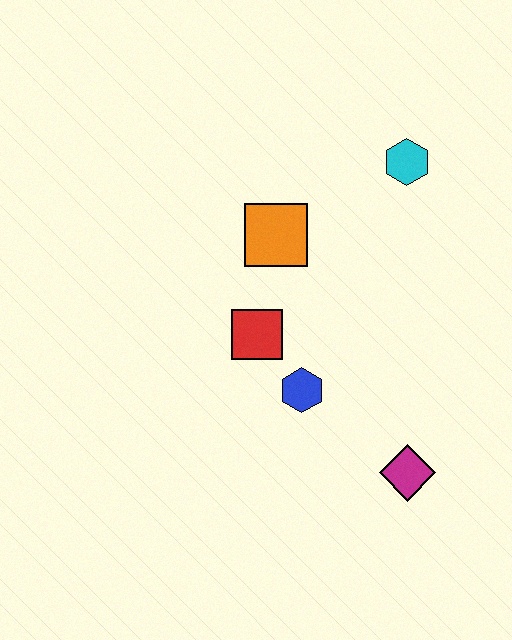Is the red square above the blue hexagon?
Yes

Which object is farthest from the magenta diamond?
The cyan hexagon is farthest from the magenta diamond.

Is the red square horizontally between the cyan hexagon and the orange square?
No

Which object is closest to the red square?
The blue hexagon is closest to the red square.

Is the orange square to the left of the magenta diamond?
Yes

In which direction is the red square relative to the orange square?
The red square is below the orange square.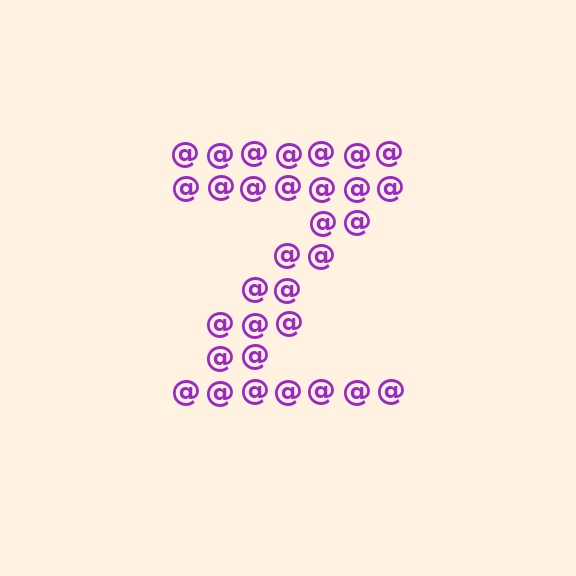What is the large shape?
The large shape is the letter Z.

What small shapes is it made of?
It is made of small at signs.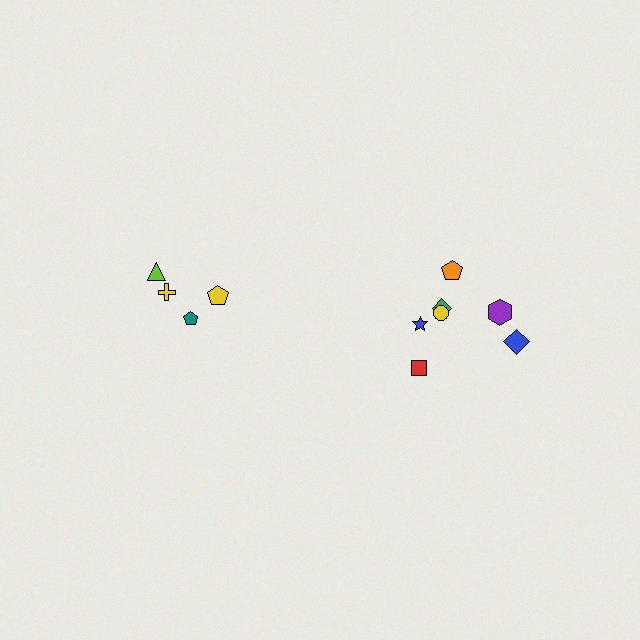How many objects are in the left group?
There are 4 objects.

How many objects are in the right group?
There are 7 objects.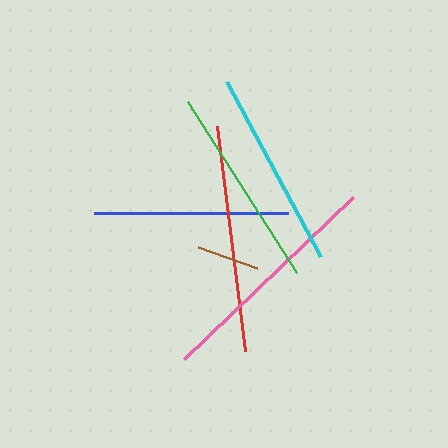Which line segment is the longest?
The pink line is the longest at approximately 234 pixels.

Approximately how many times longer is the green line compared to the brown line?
The green line is approximately 3.2 times the length of the brown line.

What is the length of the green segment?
The green segment is approximately 203 pixels long.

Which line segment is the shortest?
The brown line is the shortest at approximately 63 pixels.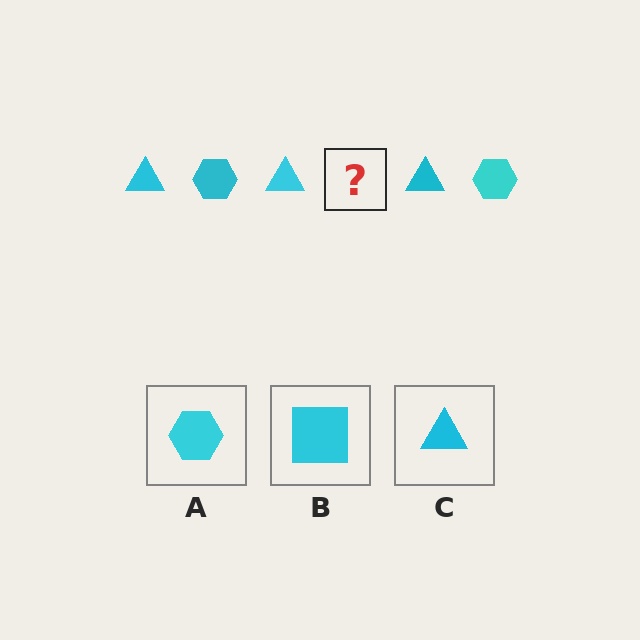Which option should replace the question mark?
Option A.